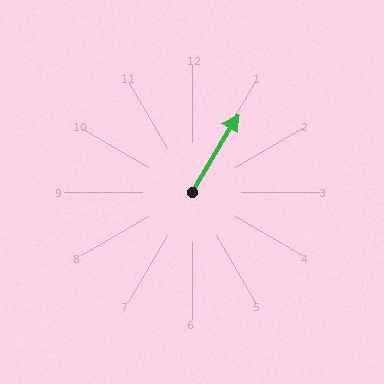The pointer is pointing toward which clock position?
Roughly 1 o'clock.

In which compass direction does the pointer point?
Northeast.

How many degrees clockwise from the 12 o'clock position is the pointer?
Approximately 31 degrees.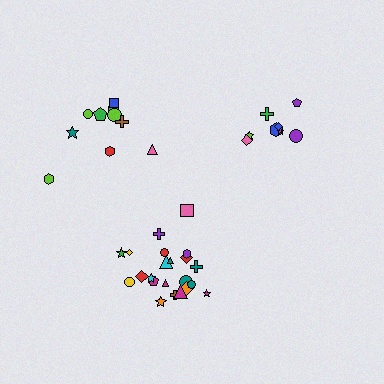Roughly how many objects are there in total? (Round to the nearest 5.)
Roughly 40 objects in total.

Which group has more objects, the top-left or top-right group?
The top-left group.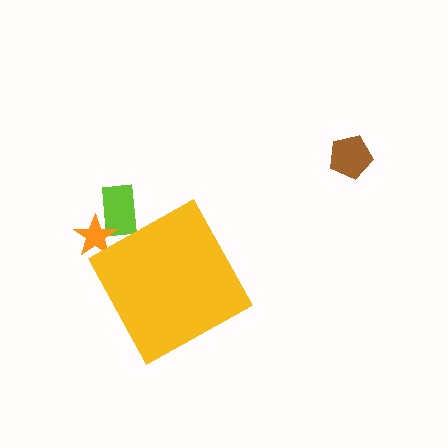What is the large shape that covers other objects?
A yellow diamond.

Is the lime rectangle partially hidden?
Yes, the lime rectangle is partially hidden behind the yellow diamond.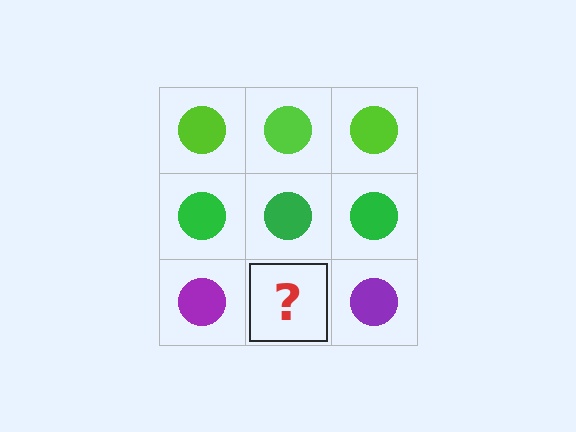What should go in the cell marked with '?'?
The missing cell should contain a purple circle.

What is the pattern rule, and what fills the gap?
The rule is that each row has a consistent color. The gap should be filled with a purple circle.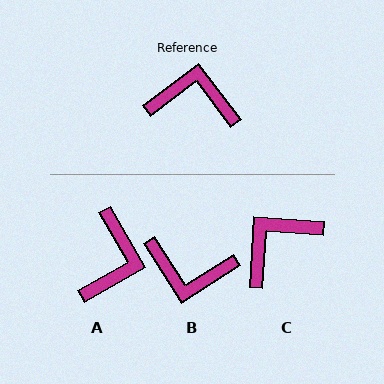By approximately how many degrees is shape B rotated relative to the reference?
Approximately 175 degrees counter-clockwise.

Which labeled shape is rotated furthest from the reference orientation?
B, about 175 degrees away.